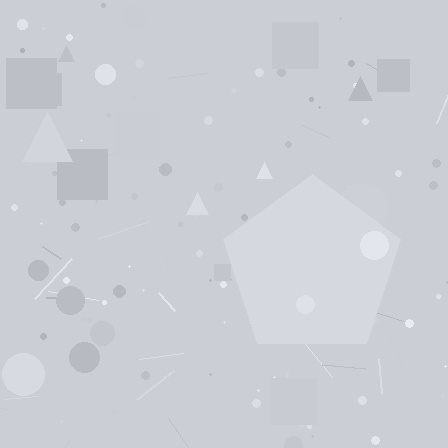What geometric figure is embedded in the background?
A pentagon is embedded in the background.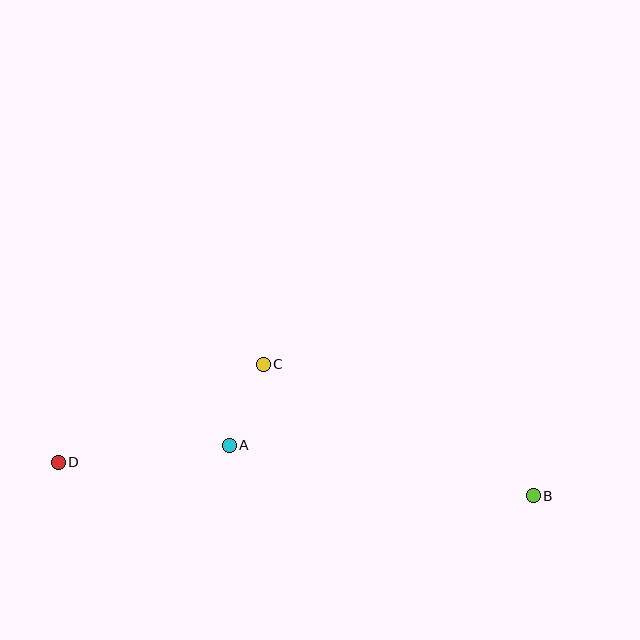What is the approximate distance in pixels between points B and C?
The distance between B and C is approximately 301 pixels.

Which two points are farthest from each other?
Points B and D are farthest from each other.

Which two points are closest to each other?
Points A and C are closest to each other.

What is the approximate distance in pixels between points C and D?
The distance between C and D is approximately 227 pixels.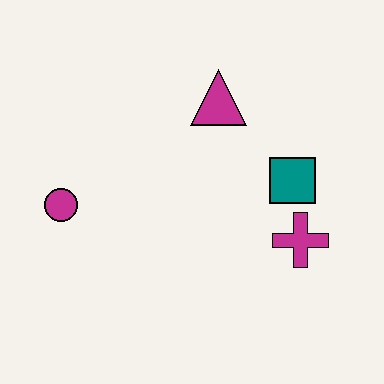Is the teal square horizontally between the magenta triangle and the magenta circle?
No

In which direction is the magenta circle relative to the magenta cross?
The magenta circle is to the left of the magenta cross.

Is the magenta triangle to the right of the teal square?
No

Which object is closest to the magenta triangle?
The teal square is closest to the magenta triangle.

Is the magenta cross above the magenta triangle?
No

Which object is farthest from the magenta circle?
The magenta cross is farthest from the magenta circle.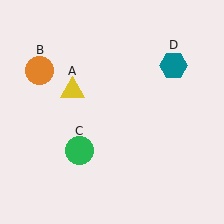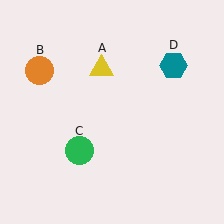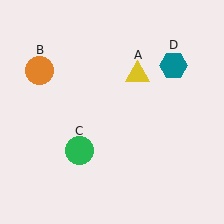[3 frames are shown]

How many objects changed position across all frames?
1 object changed position: yellow triangle (object A).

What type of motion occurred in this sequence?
The yellow triangle (object A) rotated clockwise around the center of the scene.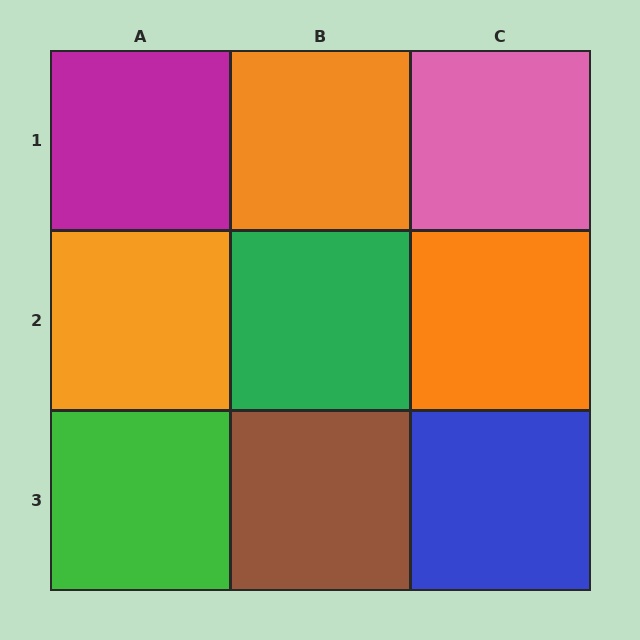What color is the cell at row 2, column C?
Orange.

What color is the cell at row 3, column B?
Brown.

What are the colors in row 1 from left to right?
Magenta, orange, pink.